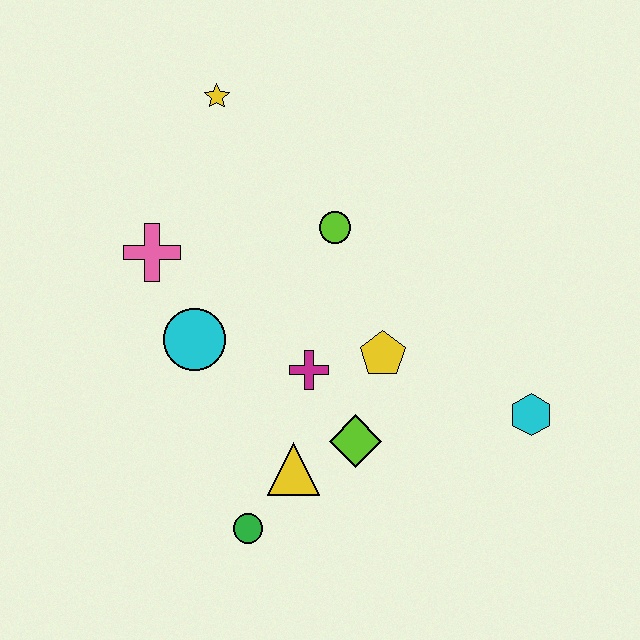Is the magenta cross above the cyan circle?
No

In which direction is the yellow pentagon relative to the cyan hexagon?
The yellow pentagon is to the left of the cyan hexagon.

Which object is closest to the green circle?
The yellow triangle is closest to the green circle.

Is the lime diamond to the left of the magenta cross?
No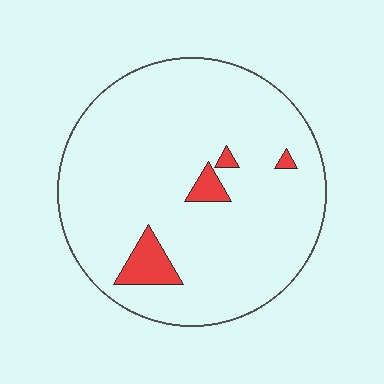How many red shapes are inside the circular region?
4.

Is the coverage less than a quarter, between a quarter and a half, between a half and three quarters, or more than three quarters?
Less than a quarter.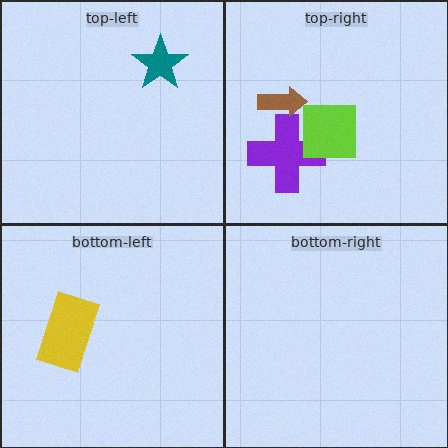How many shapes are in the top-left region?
1.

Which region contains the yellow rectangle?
The bottom-left region.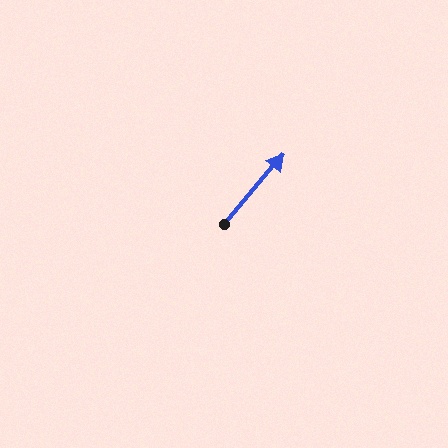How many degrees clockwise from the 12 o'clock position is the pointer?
Approximately 40 degrees.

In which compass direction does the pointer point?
Northeast.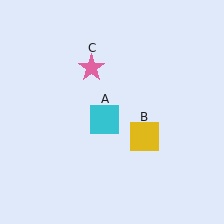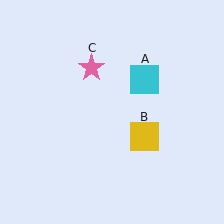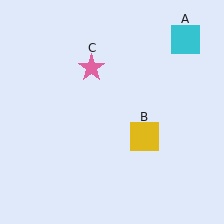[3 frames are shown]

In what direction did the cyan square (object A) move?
The cyan square (object A) moved up and to the right.